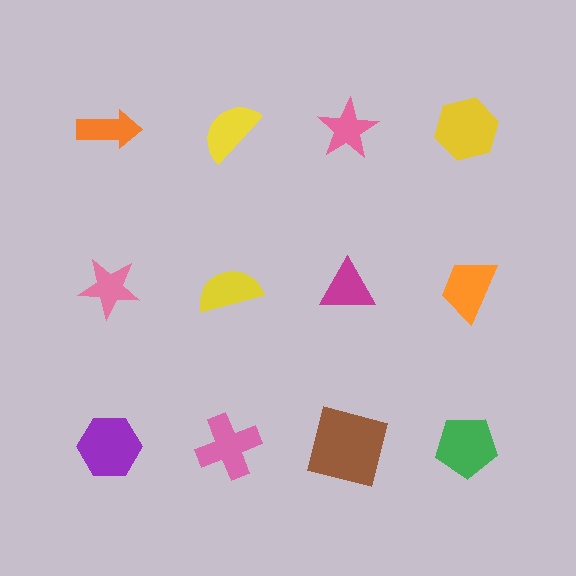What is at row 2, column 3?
A magenta triangle.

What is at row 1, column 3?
A pink star.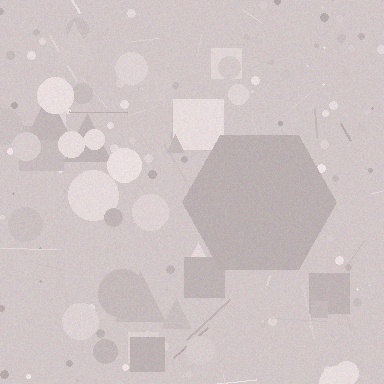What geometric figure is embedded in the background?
A hexagon is embedded in the background.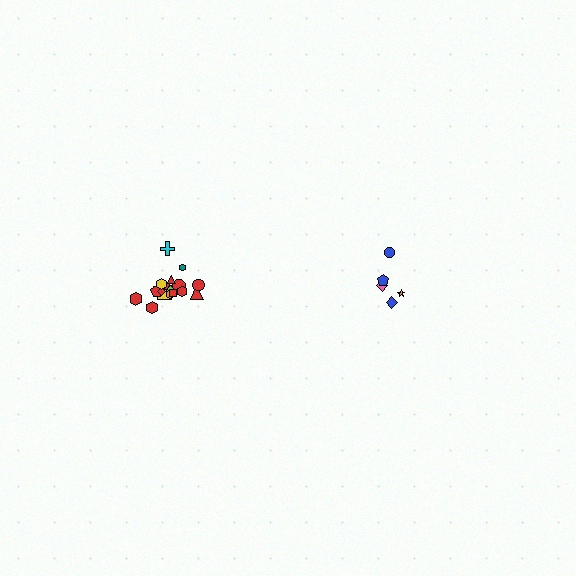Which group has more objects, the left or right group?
The left group.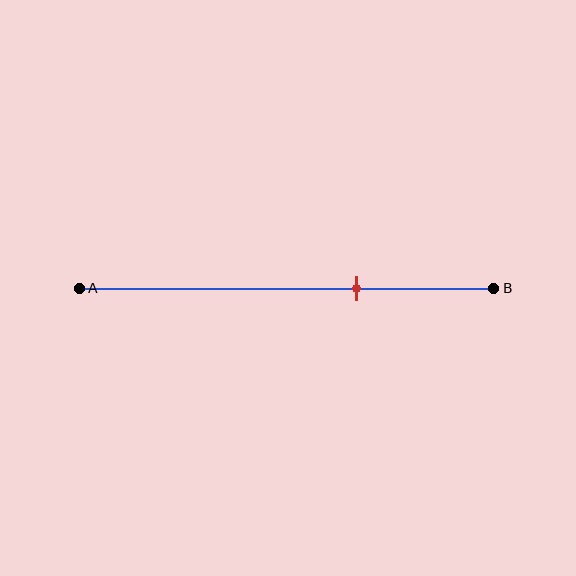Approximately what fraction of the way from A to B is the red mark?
The red mark is approximately 65% of the way from A to B.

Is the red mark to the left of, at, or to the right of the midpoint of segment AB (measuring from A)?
The red mark is to the right of the midpoint of segment AB.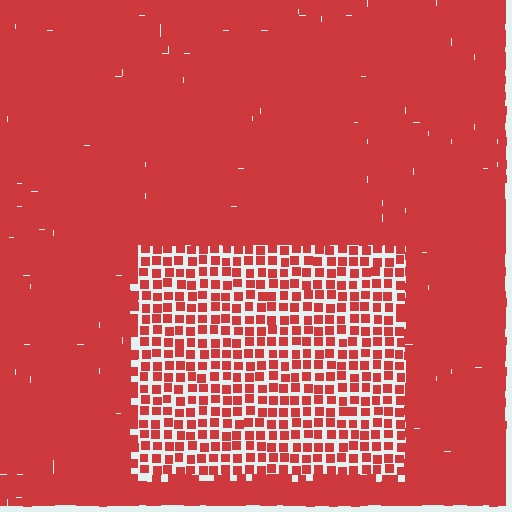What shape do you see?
I see a rectangle.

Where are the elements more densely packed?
The elements are more densely packed outside the rectangle boundary.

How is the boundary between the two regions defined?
The boundary is defined by a change in element density (approximately 2.3x ratio). All elements are the same color, size, and shape.